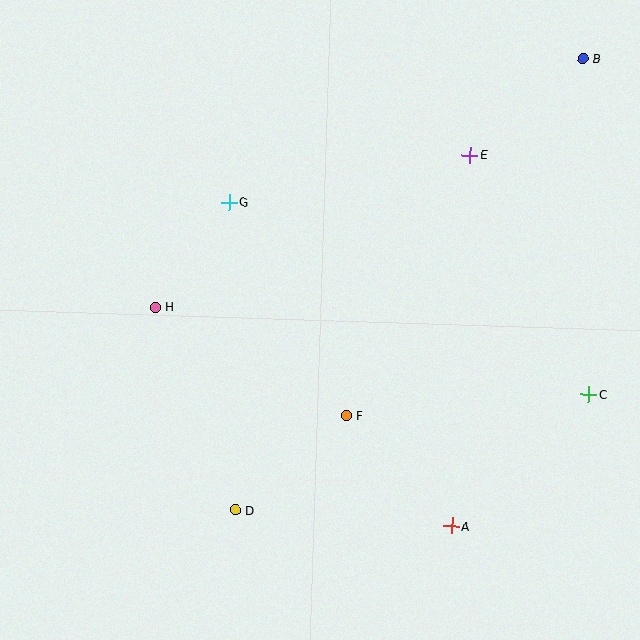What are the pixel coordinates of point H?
Point H is at (156, 307).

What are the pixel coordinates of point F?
Point F is at (346, 416).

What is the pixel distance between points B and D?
The distance between B and D is 570 pixels.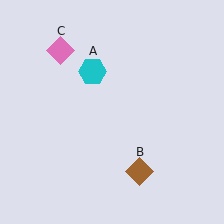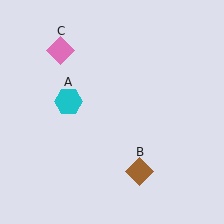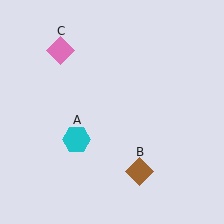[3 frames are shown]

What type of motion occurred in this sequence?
The cyan hexagon (object A) rotated counterclockwise around the center of the scene.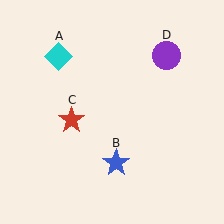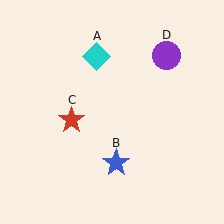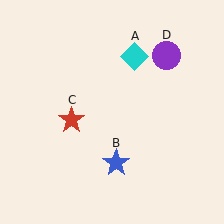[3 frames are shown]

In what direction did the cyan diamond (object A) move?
The cyan diamond (object A) moved right.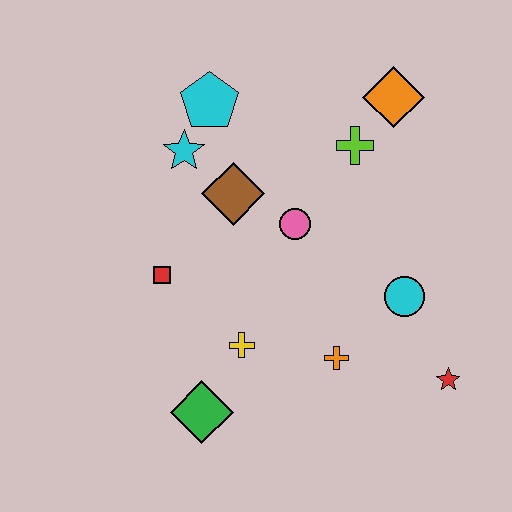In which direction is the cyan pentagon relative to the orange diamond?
The cyan pentagon is to the left of the orange diamond.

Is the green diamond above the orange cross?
No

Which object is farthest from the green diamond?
The orange diamond is farthest from the green diamond.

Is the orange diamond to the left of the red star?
Yes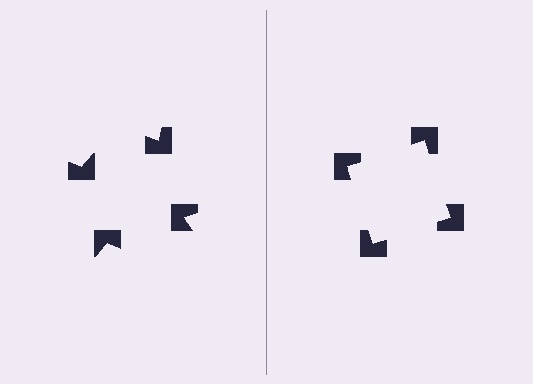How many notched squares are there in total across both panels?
8 — 4 on each side.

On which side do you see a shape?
An illusory square appears on the right side. On the left side the wedge cuts are rotated, so no coherent shape forms.